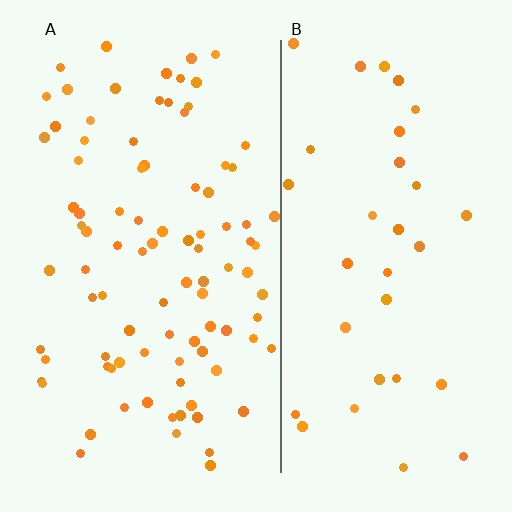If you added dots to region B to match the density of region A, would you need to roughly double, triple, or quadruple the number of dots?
Approximately triple.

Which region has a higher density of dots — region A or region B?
A (the left).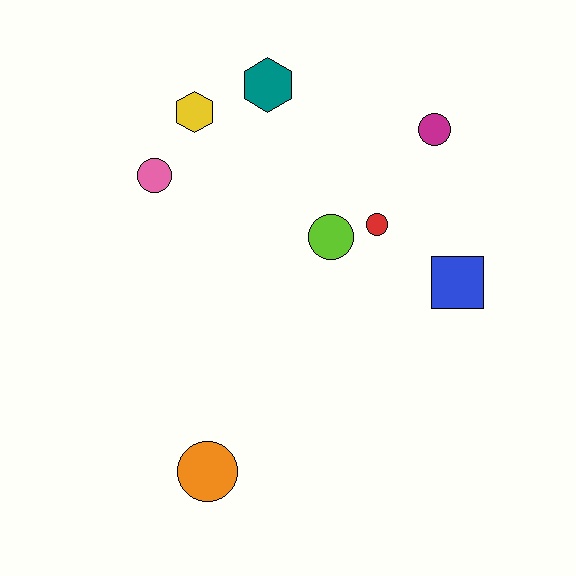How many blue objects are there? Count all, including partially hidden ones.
There is 1 blue object.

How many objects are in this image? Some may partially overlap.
There are 8 objects.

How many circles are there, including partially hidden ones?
There are 5 circles.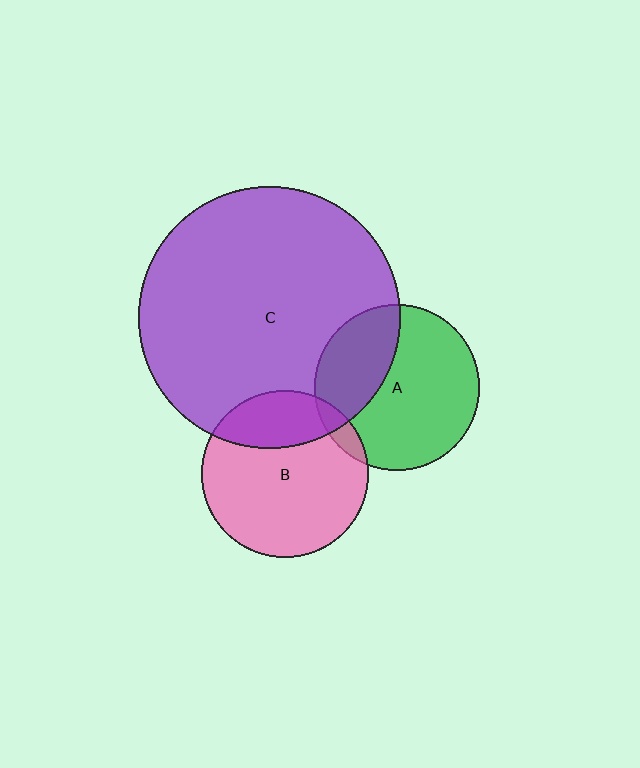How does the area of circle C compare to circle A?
Approximately 2.5 times.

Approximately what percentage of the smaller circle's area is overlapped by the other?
Approximately 5%.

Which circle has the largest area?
Circle C (purple).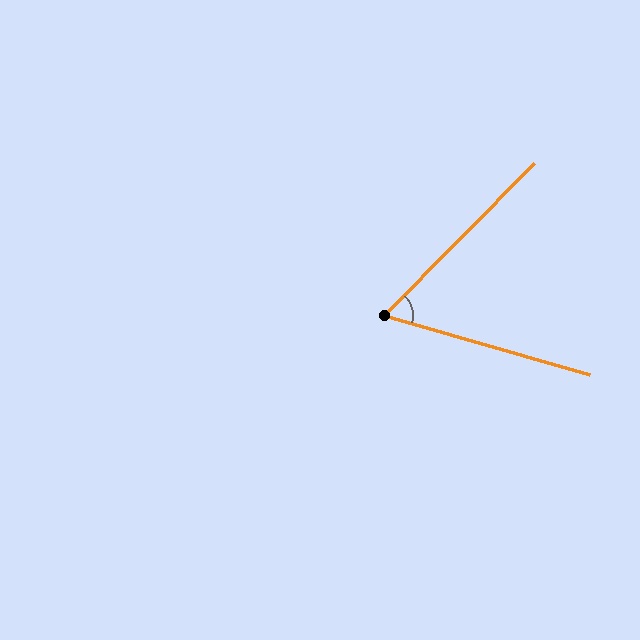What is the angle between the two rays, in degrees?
Approximately 61 degrees.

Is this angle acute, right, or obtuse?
It is acute.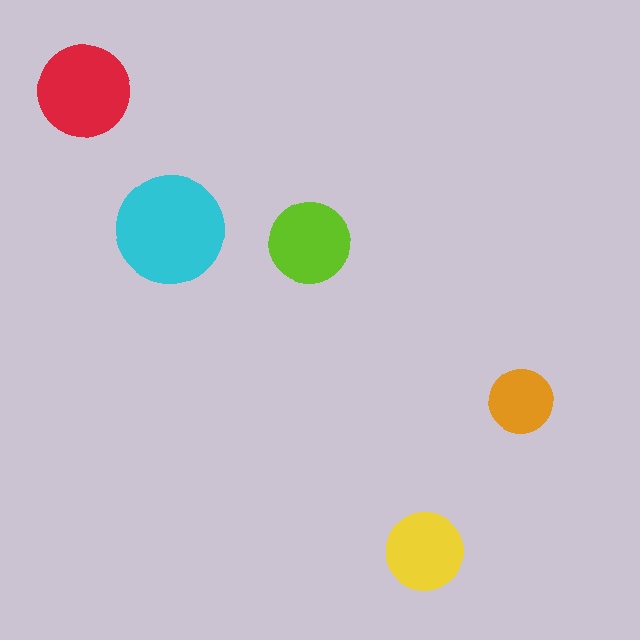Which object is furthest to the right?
The orange circle is rightmost.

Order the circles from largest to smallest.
the cyan one, the red one, the lime one, the yellow one, the orange one.